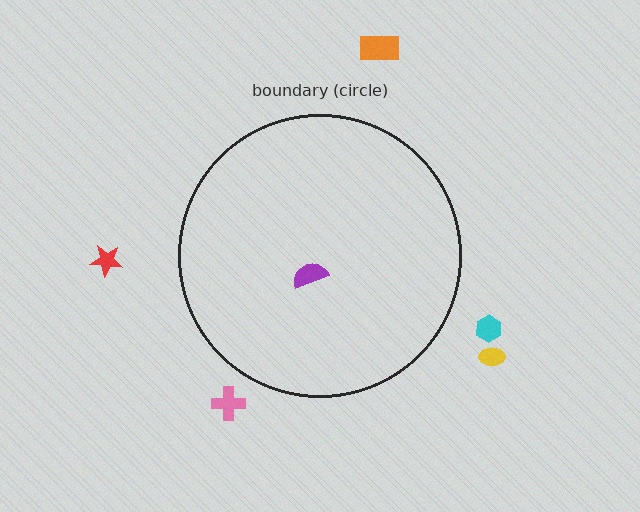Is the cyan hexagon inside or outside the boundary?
Outside.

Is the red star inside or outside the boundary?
Outside.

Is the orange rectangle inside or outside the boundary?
Outside.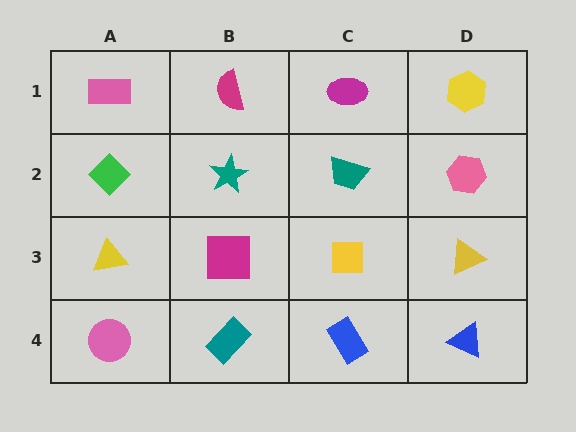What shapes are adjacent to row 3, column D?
A pink hexagon (row 2, column D), a blue triangle (row 4, column D), a yellow square (row 3, column C).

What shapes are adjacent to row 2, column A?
A pink rectangle (row 1, column A), a yellow triangle (row 3, column A), a teal star (row 2, column B).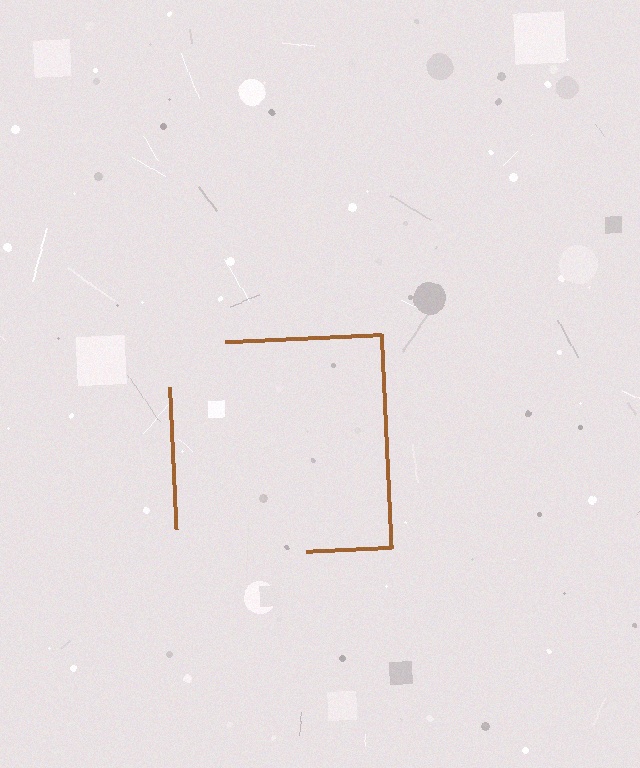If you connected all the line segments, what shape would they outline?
They would outline a square.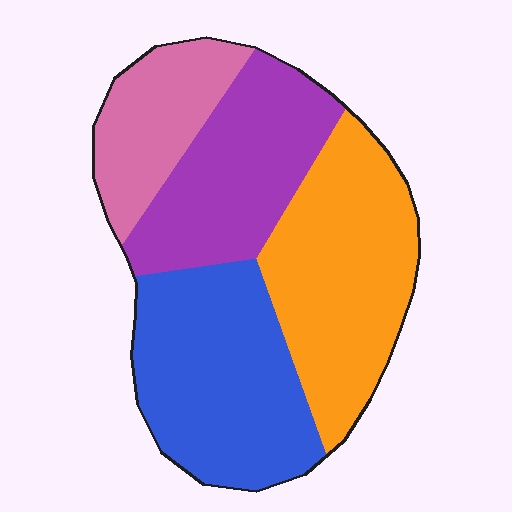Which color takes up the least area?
Pink, at roughly 15%.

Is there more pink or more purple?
Purple.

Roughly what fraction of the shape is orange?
Orange covers roughly 30% of the shape.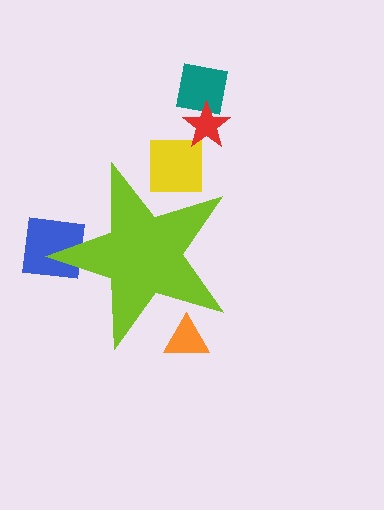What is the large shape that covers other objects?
A lime star.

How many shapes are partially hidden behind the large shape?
3 shapes are partially hidden.